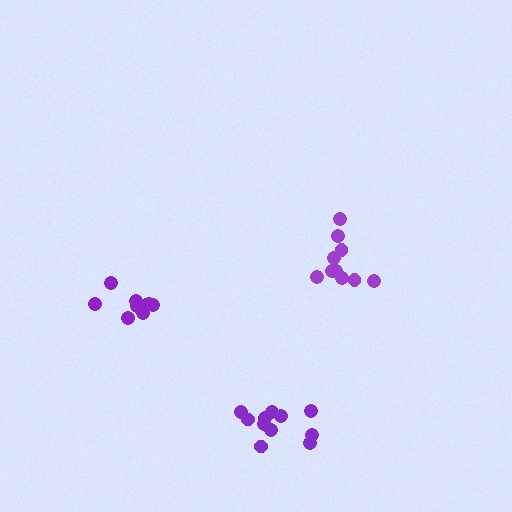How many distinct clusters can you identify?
There are 3 distinct clusters.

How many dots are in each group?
Group 1: 9 dots, Group 2: 10 dots, Group 3: 11 dots (30 total).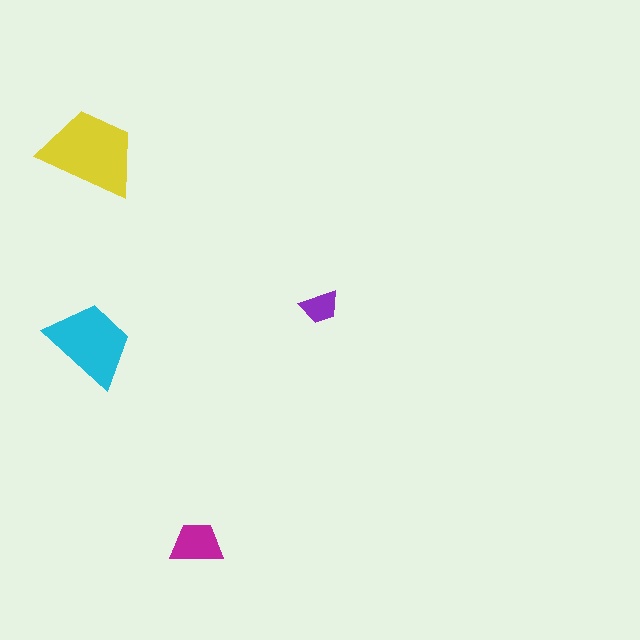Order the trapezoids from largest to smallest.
the yellow one, the cyan one, the magenta one, the purple one.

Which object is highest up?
The yellow trapezoid is topmost.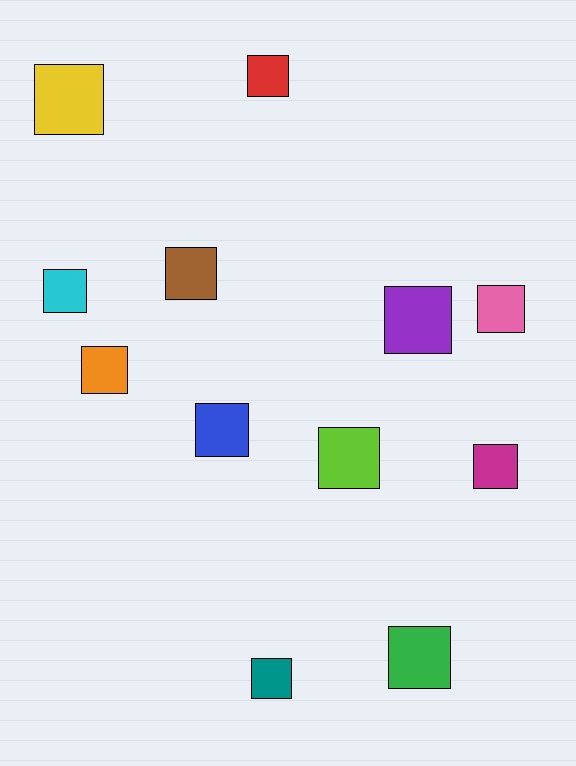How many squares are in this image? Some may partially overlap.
There are 12 squares.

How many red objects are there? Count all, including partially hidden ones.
There is 1 red object.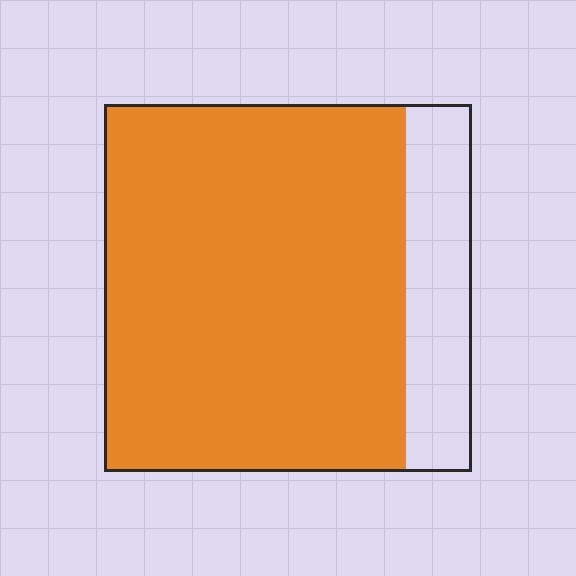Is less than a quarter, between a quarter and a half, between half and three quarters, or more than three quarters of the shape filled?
More than three quarters.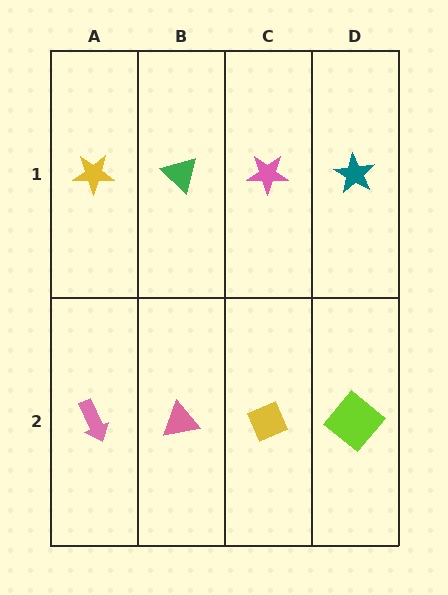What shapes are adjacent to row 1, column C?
A yellow diamond (row 2, column C), a green triangle (row 1, column B), a teal star (row 1, column D).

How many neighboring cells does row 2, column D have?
2.